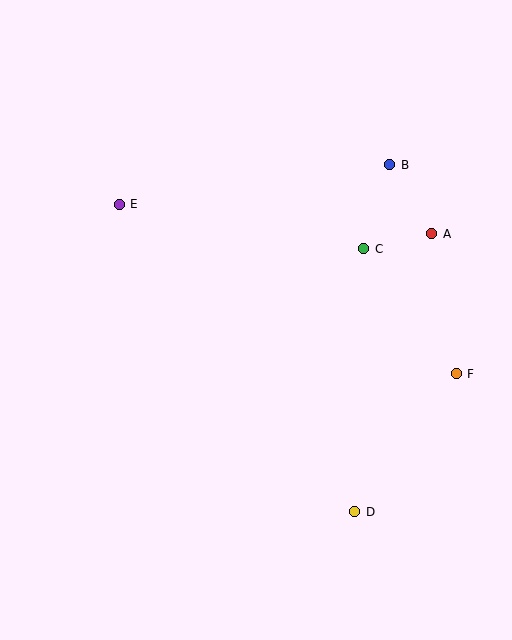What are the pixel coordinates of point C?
Point C is at (364, 249).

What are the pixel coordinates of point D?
Point D is at (355, 512).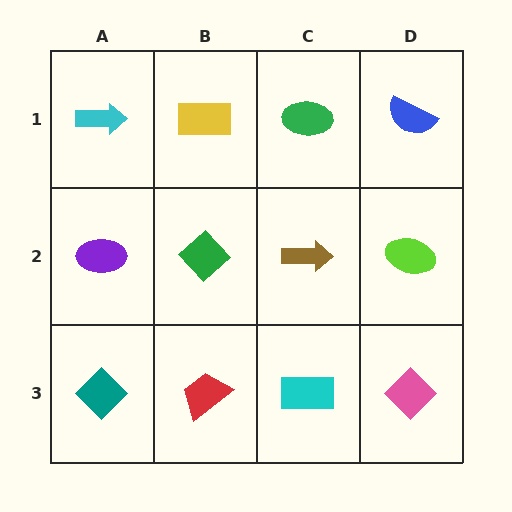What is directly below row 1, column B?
A green diamond.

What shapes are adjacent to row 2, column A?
A cyan arrow (row 1, column A), a teal diamond (row 3, column A), a green diamond (row 2, column B).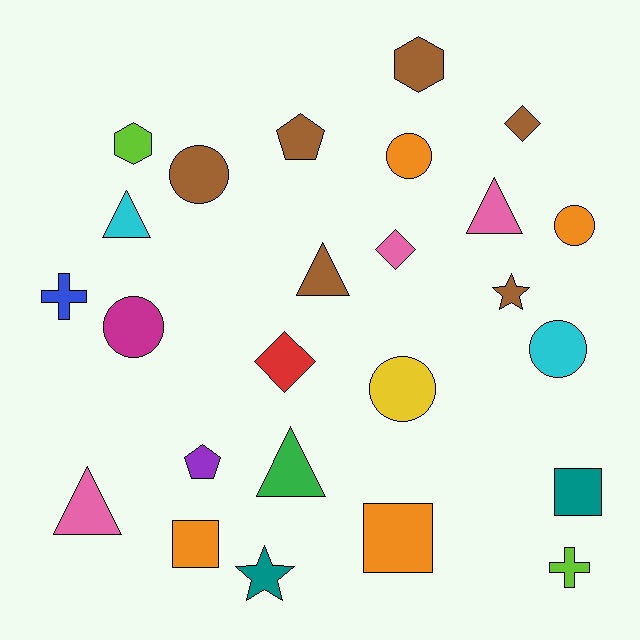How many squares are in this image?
There are 3 squares.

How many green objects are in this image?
There is 1 green object.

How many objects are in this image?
There are 25 objects.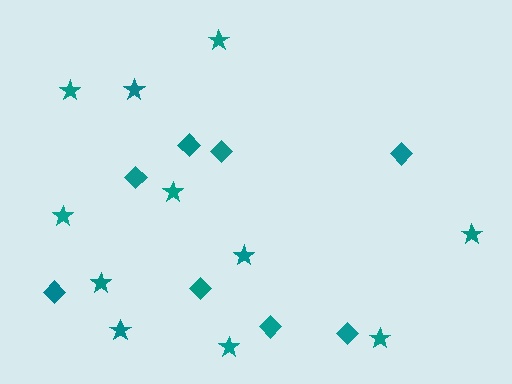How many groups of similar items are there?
There are 2 groups: one group of diamonds (8) and one group of stars (11).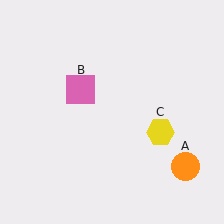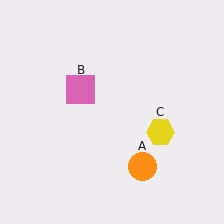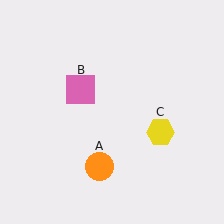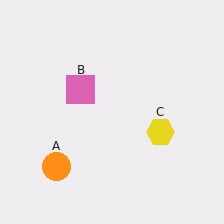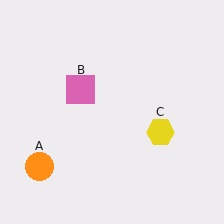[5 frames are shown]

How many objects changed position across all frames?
1 object changed position: orange circle (object A).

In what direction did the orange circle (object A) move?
The orange circle (object A) moved left.